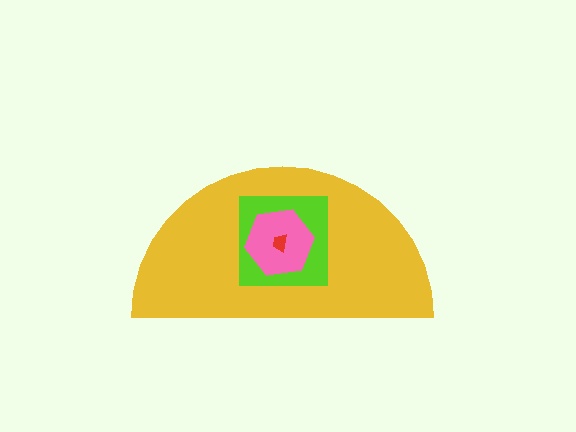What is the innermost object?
The red trapezoid.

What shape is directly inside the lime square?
The pink hexagon.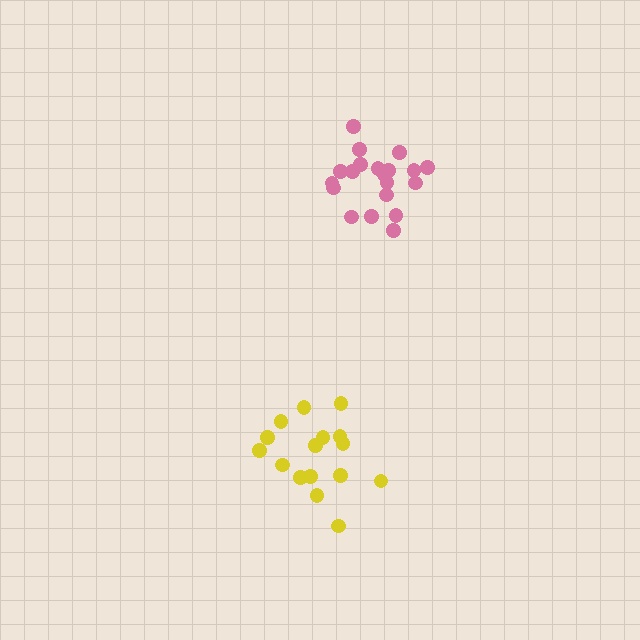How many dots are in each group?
Group 1: 16 dots, Group 2: 20 dots (36 total).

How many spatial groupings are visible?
There are 2 spatial groupings.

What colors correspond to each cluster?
The clusters are colored: yellow, pink.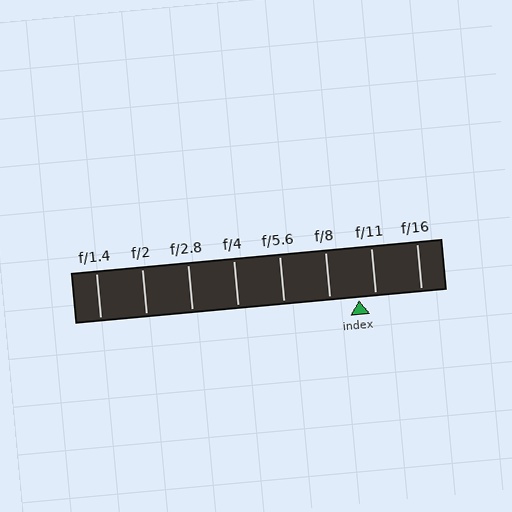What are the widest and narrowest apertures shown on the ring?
The widest aperture shown is f/1.4 and the narrowest is f/16.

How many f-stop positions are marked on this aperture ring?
There are 8 f-stop positions marked.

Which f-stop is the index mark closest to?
The index mark is closest to f/11.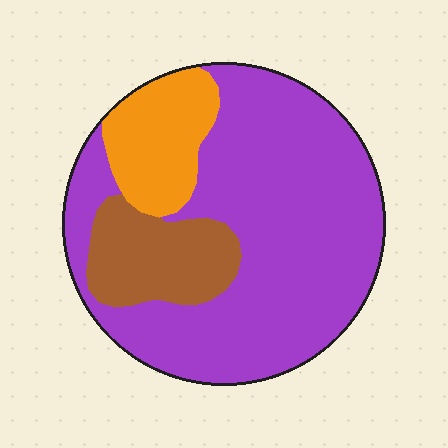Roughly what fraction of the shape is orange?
Orange takes up about one sixth (1/6) of the shape.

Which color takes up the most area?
Purple, at roughly 70%.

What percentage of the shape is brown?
Brown covers around 15% of the shape.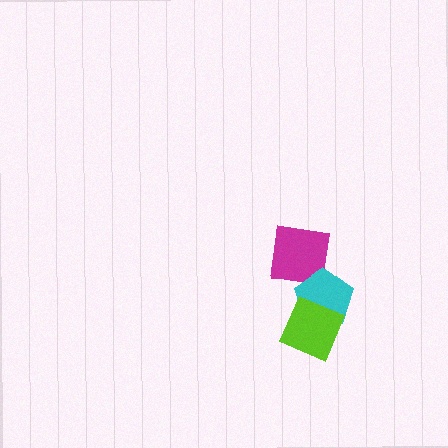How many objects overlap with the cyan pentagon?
2 objects overlap with the cyan pentagon.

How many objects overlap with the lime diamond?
1 object overlaps with the lime diamond.